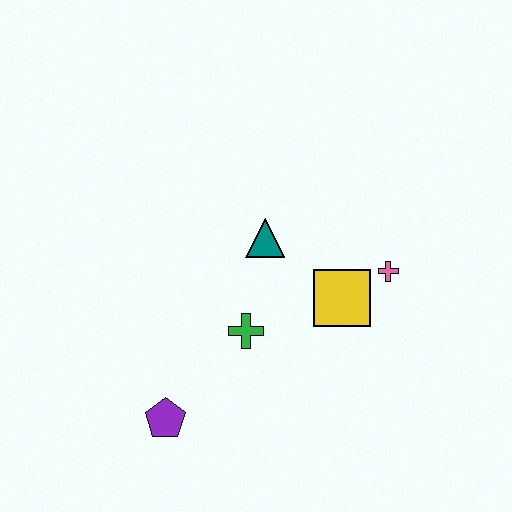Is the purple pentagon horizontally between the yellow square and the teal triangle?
No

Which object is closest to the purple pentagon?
The green cross is closest to the purple pentagon.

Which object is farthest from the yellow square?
The purple pentagon is farthest from the yellow square.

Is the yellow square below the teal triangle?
Yes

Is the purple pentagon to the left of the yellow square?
Yes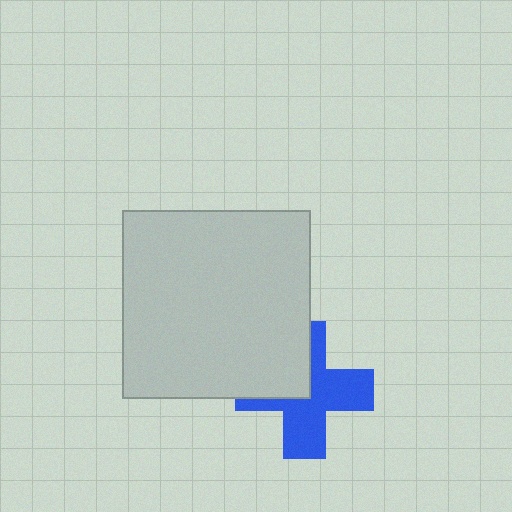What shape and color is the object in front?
The object in front is a light gray square.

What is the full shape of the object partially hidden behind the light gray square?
The partially hidden object is a blue cross.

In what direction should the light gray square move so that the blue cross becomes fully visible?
The light gray square should move toward the upper-left. That is the shortest direction to clear the overlap and leave the blue cross fully visible.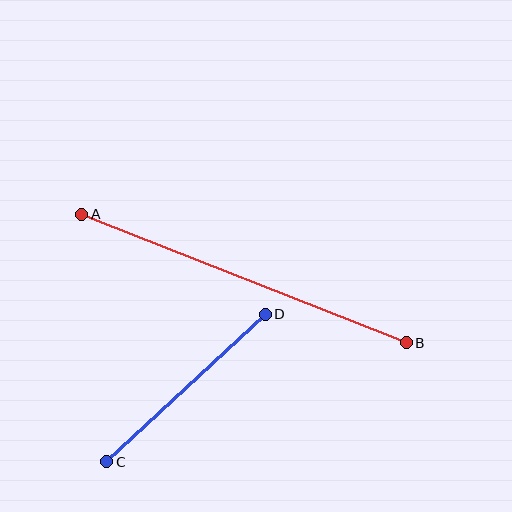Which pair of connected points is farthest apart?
Points A and B are farthest apart.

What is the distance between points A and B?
The distance is approximately 349 pixels.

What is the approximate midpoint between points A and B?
The midpoint is at approximately (244, 278) pixels.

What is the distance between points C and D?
The distance is approximately 217 pixels.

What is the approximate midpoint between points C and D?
The midpoint is at approximately (186, 388) pixels.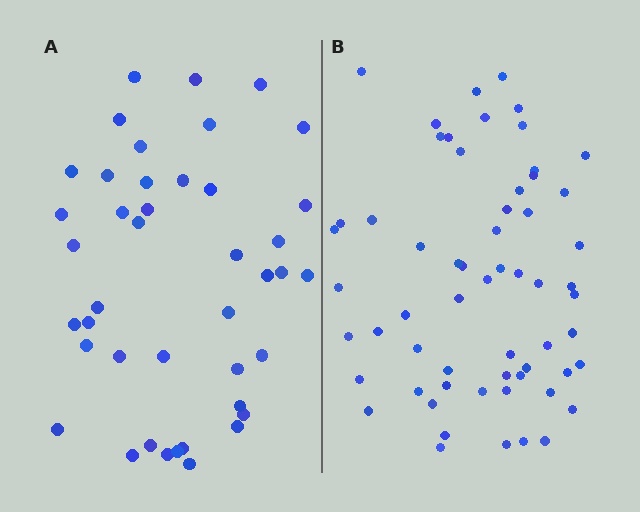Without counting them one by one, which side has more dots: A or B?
Region B (the right region) has more dots.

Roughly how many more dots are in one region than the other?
Region B has approximately 20 more dots than region A.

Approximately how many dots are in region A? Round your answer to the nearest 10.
About 40 dots. (The exact count is 42, which rounds to 40.)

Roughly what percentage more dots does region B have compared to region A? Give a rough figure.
About 45% more.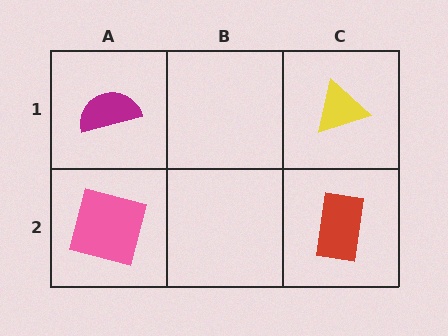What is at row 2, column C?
A red rectangle.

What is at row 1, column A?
A magenta semicircle.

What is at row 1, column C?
A yellow triangle.